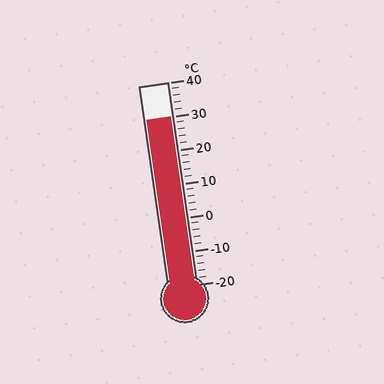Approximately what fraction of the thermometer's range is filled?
The thermometer is filled to approximately 85% of its range.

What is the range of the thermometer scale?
The thermometer scale ranges from -20°C to 40°C.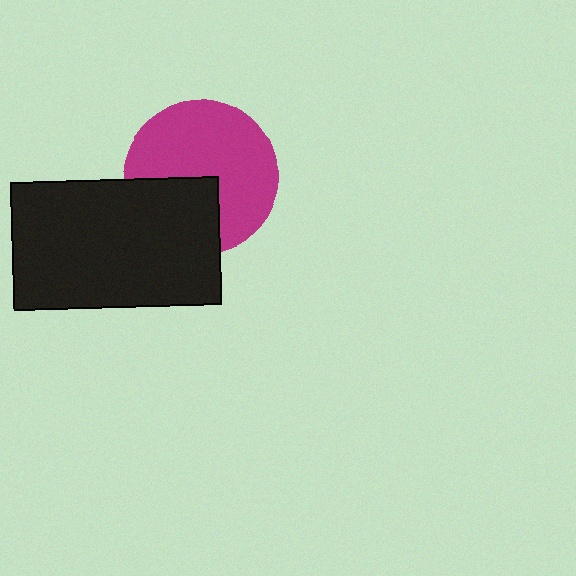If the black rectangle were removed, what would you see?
You would see the complete magenta circle.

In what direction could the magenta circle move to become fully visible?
The magenta circle could move up. That would shift it out from behind the black rectangle entirely.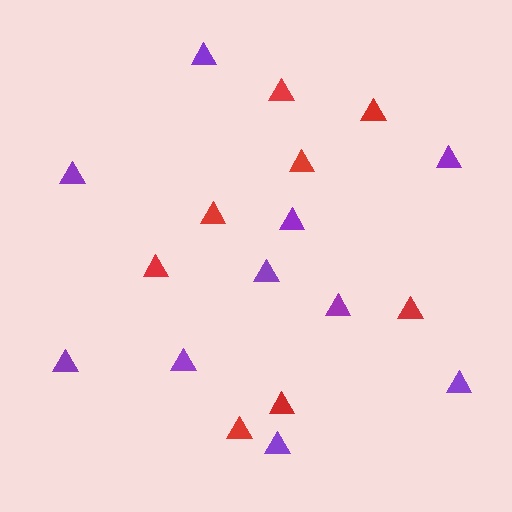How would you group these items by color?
There are 2 groups: one group of red triangles (8) and one group of purple triangles (10).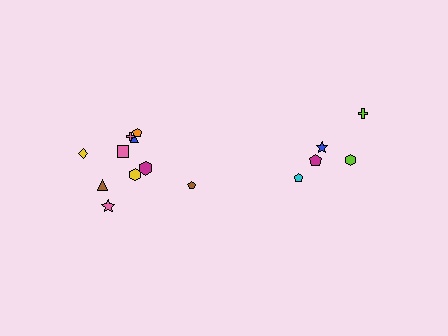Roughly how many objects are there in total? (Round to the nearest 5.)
Roughly 15 objects in total.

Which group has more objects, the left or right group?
The left group.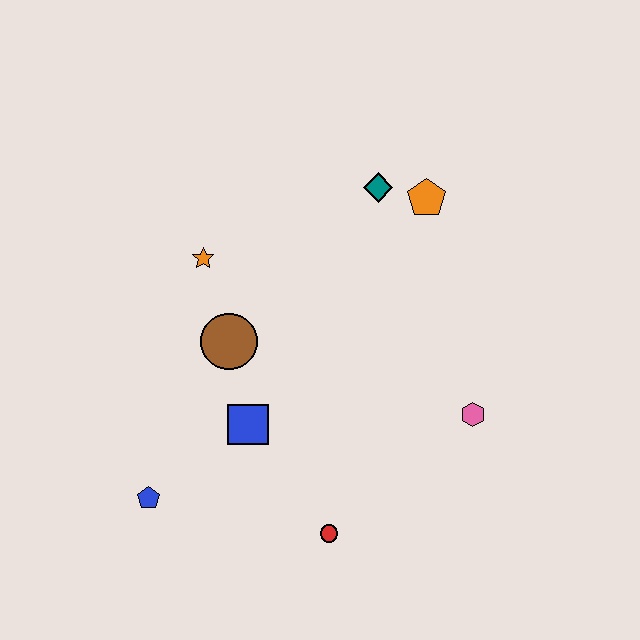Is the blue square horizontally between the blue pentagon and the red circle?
Yes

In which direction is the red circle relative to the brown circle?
The red circle is below the brown circle.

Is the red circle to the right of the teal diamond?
No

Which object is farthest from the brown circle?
The pink hexagon is farthest from the brown circle.